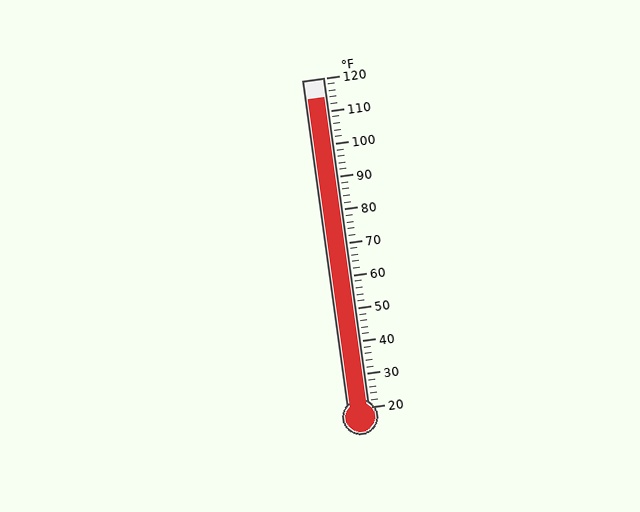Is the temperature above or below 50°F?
The temperature is above 50°F.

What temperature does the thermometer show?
The thermometer shows approximately 114°F.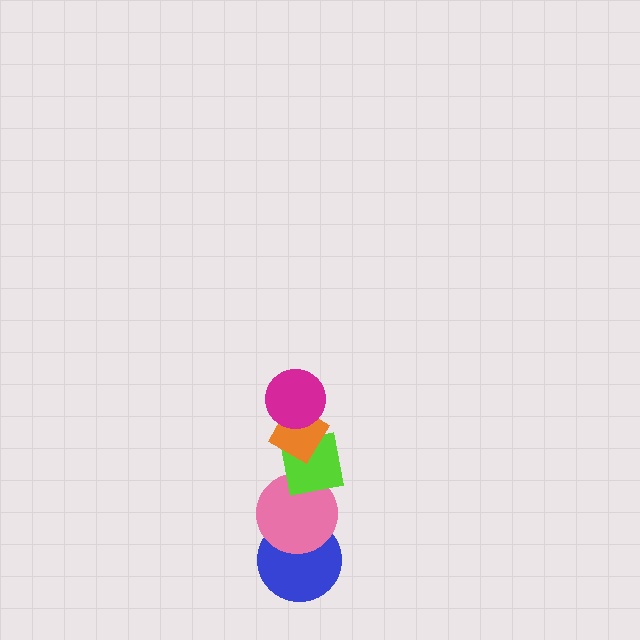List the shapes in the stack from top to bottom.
From top to bottom: the magenta circle, the orange diamond, the lime square, the pink circle, the blue circle.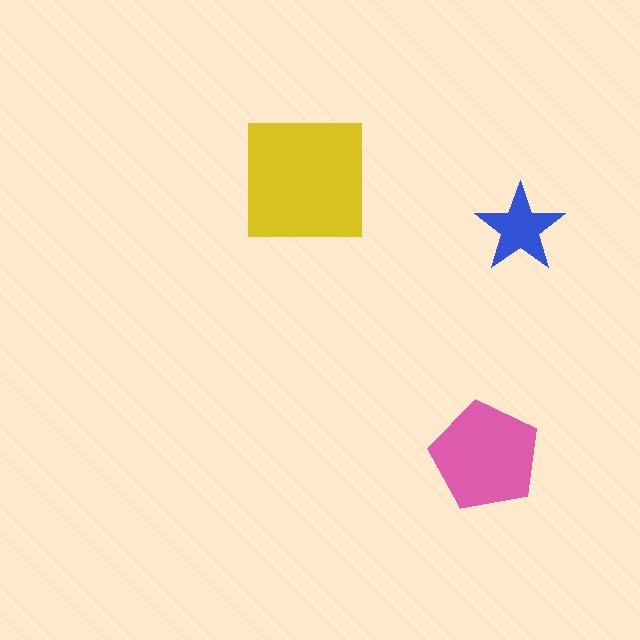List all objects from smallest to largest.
The blue star, the pink pentagon, the yellow square.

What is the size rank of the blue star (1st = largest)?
3rd.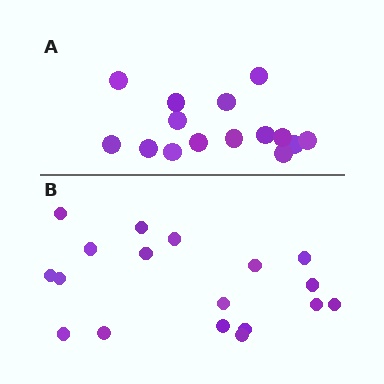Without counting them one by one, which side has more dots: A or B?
Region B (the bottom region) has more dots.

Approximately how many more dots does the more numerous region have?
Region B has just a few more — roughly 2 or 3 more dots than region A.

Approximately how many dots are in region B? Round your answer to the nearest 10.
About 20 dots. (The exact count is 18, which rounds to 20.)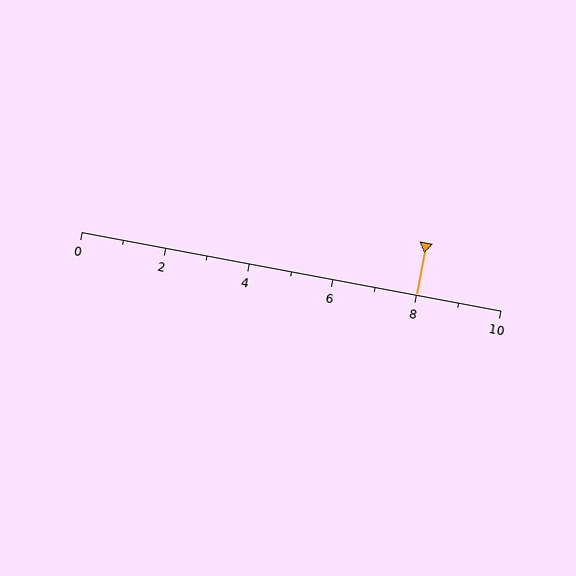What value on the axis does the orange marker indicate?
The marker indicates approximately 8.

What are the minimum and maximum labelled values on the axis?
The axis runs from 0 to 10.